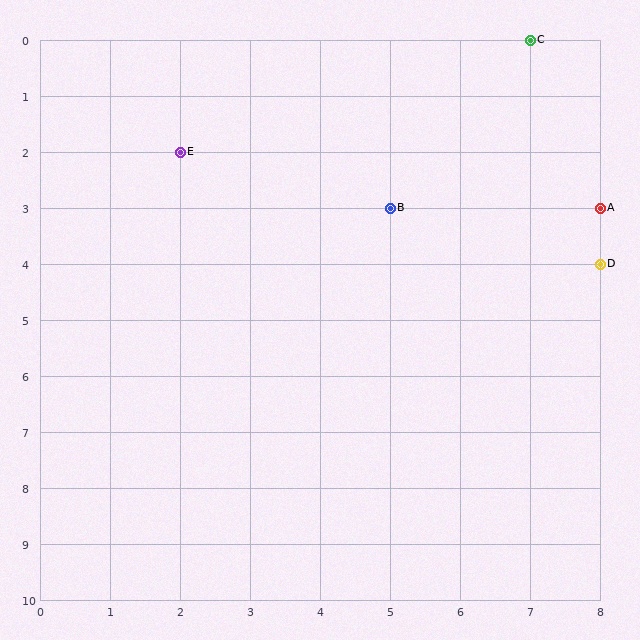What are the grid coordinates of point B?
Point B is at grid coordinates (5, 3).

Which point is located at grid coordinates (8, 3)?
Point A is at (8, 3).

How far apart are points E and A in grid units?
Points E and A are 6 columns and 1 row apart (about 6.1 grid units diagonally).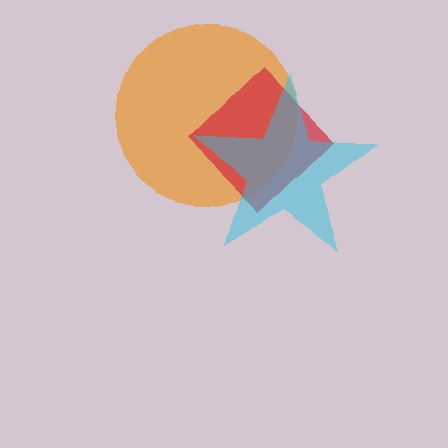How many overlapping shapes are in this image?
There are 3 overlapping shapes in the image.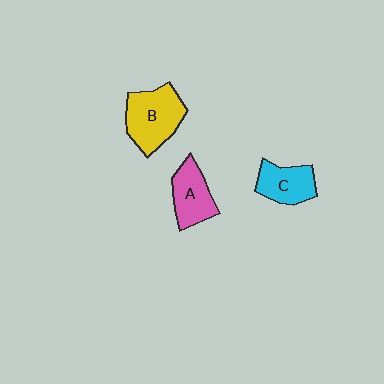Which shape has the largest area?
Shape B (yellow).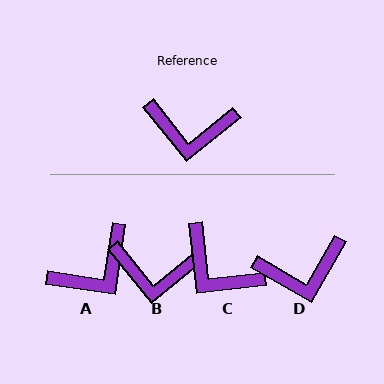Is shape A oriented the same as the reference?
No, it is off by about 43 degrees.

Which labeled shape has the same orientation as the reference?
B.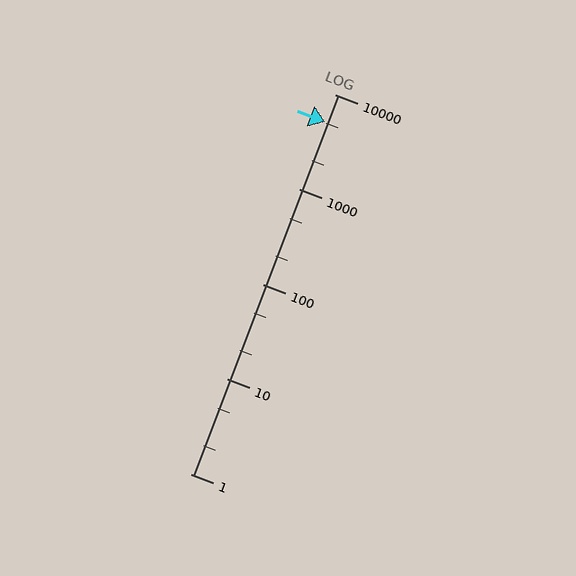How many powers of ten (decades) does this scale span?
The scale spans 4 decades, from 1 to 10000.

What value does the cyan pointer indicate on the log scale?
The pointer indicates approximately 5100.